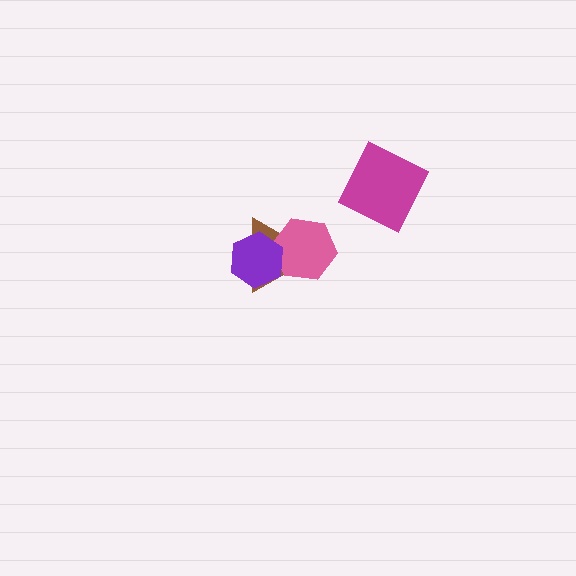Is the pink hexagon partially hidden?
Yes, it is partially covered by another shape.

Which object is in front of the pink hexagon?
The purple hexagon is in front of the pink hexagon.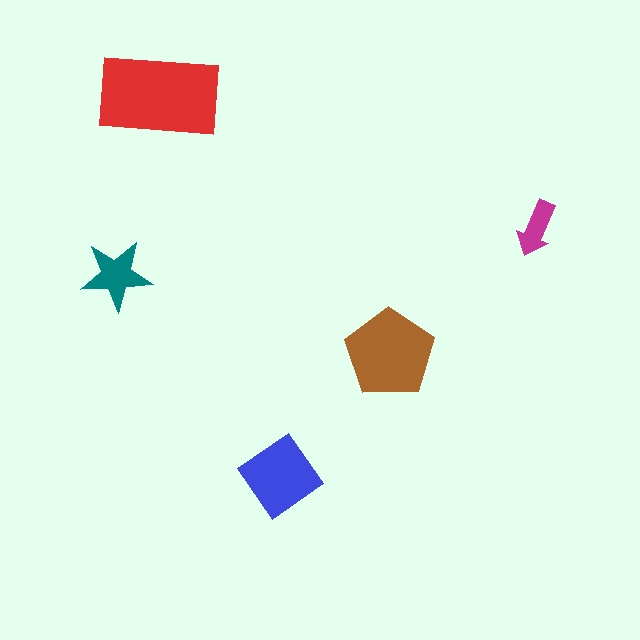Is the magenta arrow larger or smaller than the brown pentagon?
Smaller.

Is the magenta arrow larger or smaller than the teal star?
Smaller.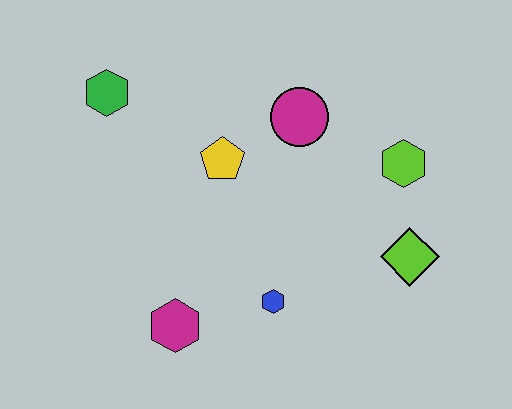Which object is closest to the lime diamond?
The lime hexagon is closest to the lime diamond.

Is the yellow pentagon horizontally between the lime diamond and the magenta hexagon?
Yes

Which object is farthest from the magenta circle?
The magenta hexagon is farthest from the magenta circle.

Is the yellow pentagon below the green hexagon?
Yes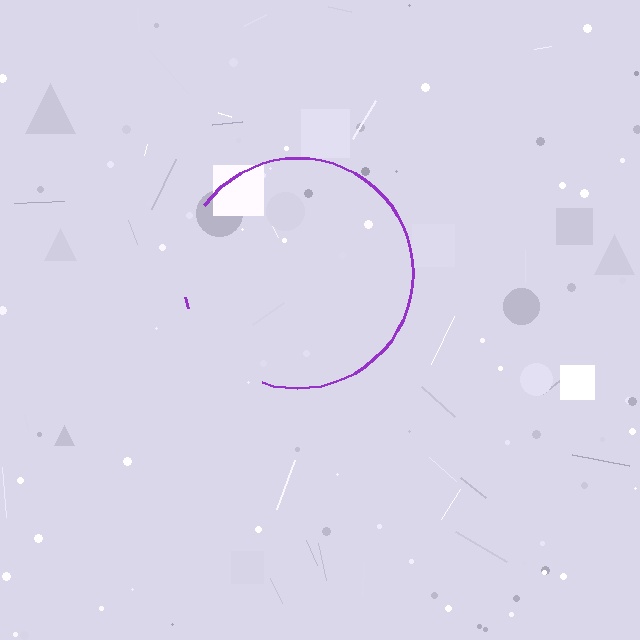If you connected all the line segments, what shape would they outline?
They would outline a circle.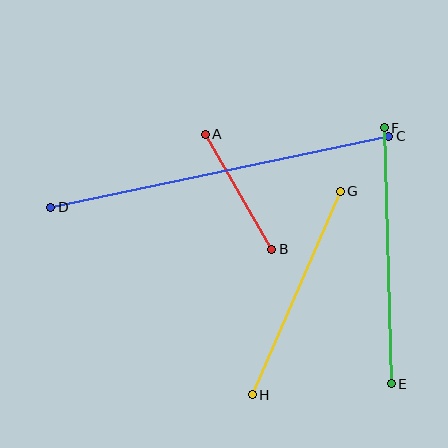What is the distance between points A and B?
The distance is approximately 133 pixels.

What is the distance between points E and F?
The distance is approximately 256 pixels.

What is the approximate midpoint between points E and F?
The midpoint is at approximately (388, 256) pixels.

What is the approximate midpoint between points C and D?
The midpoint is at approximately (220, 172) pixels.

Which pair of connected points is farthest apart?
Points C and D are farthest apart.